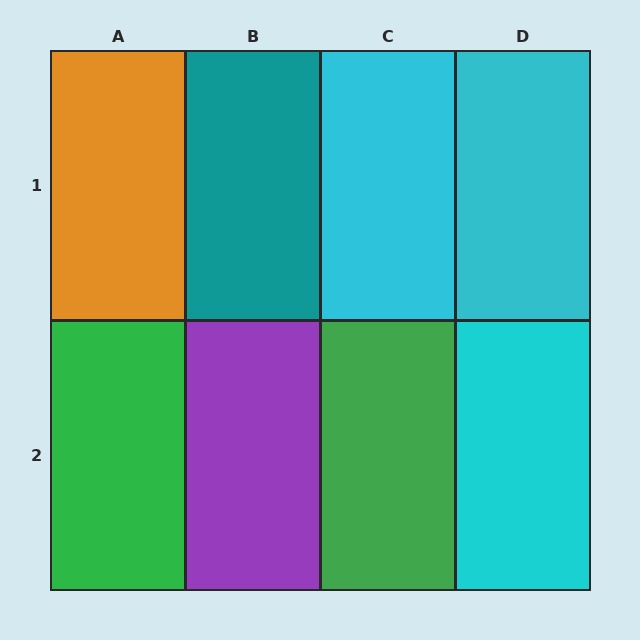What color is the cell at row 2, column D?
Cyan.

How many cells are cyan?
3 cells are cyan.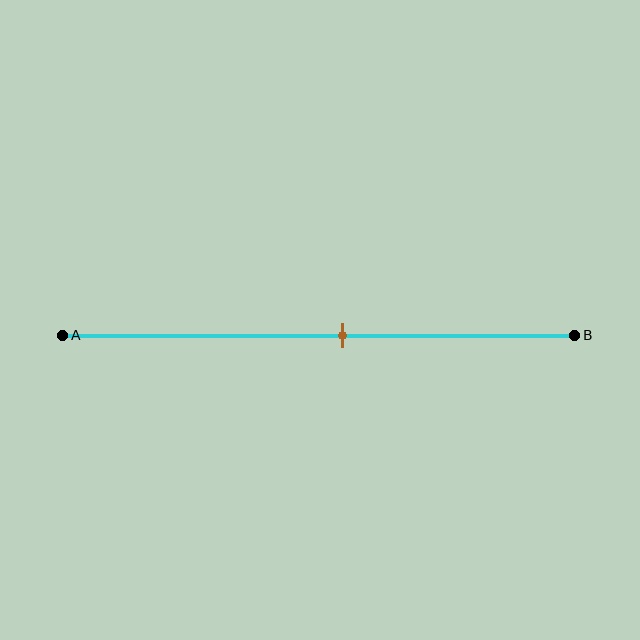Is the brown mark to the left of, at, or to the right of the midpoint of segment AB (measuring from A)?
The brown mark is to the right of the midpoint of segment AB.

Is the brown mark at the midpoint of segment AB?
No, the mark is at about 55% from A, not at the 50% midpoint.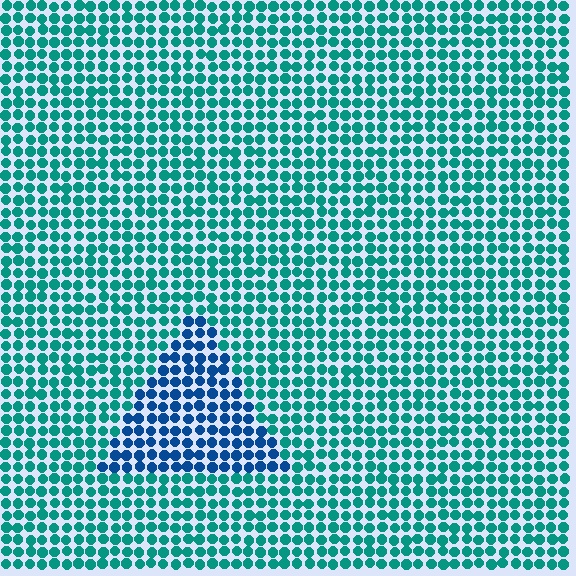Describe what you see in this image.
The image is filled with small teal elements in a uniform arrangement. A triangle-shaped region is visible where the elements are tinted to a slightly different hue, forming a subtle color boundary.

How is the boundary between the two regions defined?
The boundary is defined purely by a slight shift in hue (about 41 degrees). Spacing, size, and orientation are identical on both sides.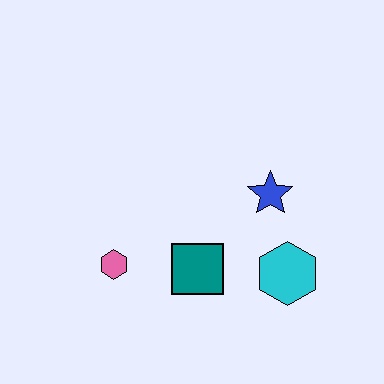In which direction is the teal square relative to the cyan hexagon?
The teal square is to the left of the cyan hexagon.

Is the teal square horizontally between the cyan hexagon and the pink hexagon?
Yes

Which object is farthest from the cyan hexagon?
The pink hexagon is farthest from the cyan hexagon.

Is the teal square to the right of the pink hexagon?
Yes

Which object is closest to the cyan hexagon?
The blue star is closest to the cyan hexagon.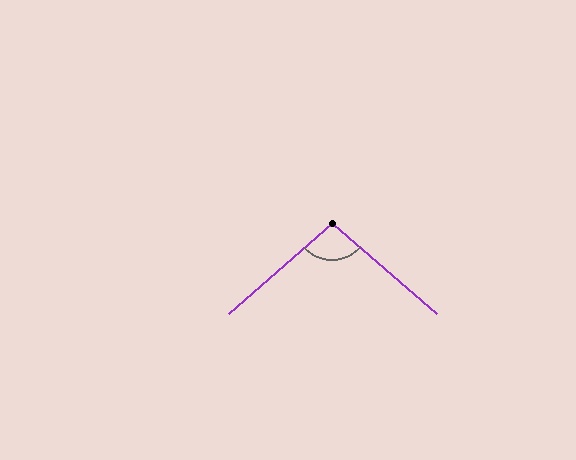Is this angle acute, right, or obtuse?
It is obtuse.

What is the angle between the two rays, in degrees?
Approximately 98 degrees.